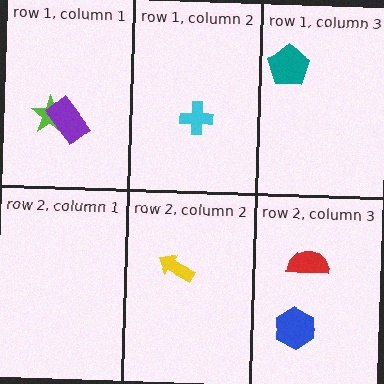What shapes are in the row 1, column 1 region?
The lime star, the purple rectangle.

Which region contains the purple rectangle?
The row 1, column 1 region.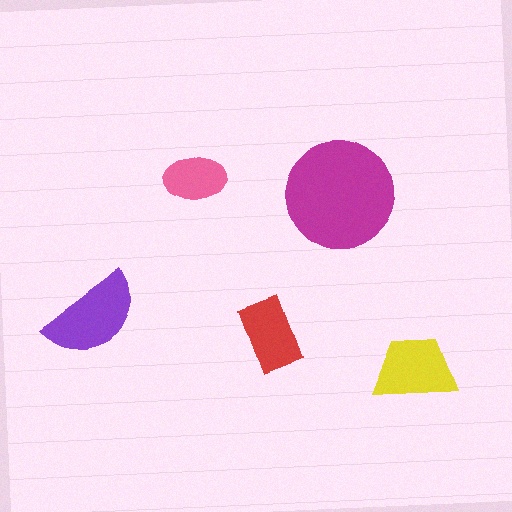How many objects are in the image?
There are 5 objects in the image.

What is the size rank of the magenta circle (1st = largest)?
1st.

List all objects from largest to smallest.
The magenta circle, the purple semicircle, the yellow trapezoid, the red rectangle, the pink ellipse.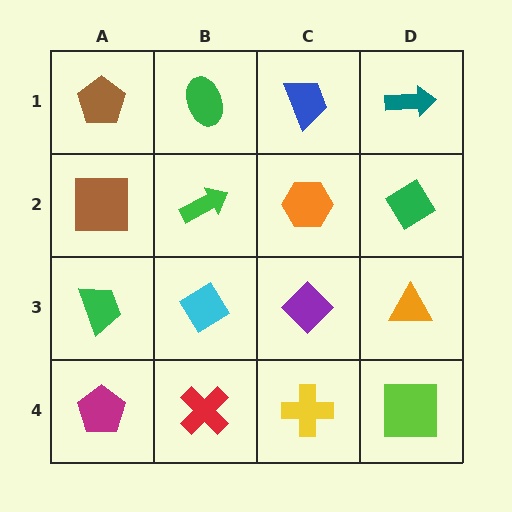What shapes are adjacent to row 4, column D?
An orange triangle (row 3, column D), a yellow cross (row 4, column C).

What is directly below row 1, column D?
A green diamond.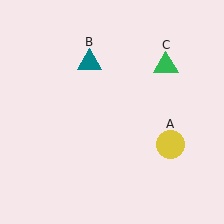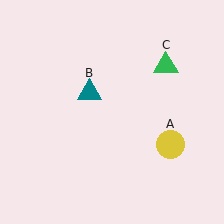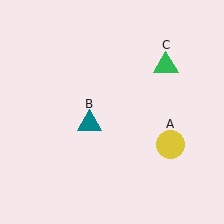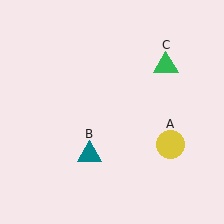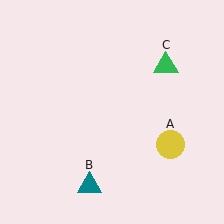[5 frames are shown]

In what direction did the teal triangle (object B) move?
The teal triangle (object B) moved down.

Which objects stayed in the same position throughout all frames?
Yellow circle (object A) and green triangle (object C) remained stationary.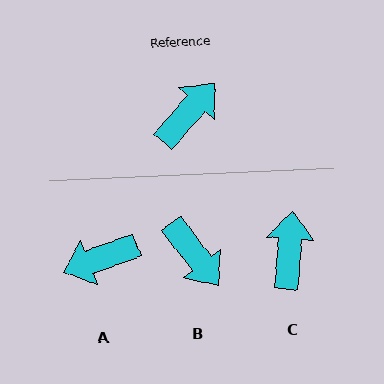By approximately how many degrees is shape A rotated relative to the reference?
Approximately 152 degrees counter-clockwise.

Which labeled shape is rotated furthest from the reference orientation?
A, about 152 degrees away.